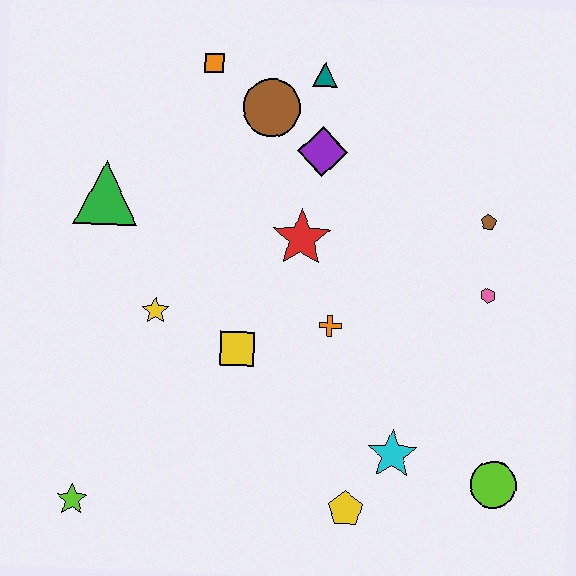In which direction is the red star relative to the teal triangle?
The red star is below the teal triangle.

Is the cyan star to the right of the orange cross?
Yes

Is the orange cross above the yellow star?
No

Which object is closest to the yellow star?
The yellow square is closest to the yellow star.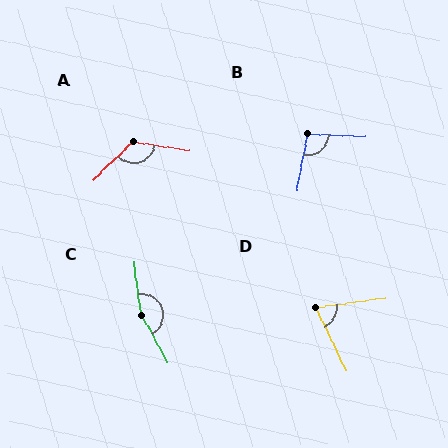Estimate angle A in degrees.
Approximately 126 degrees.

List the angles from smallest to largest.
D (72°), B (98°), A (126°), C (159°).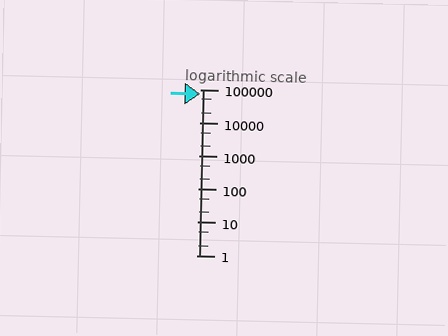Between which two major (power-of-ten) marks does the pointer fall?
The pointer is between 10000 and 100000.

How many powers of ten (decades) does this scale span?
The scale spans 5 decades, from 1 to 100000.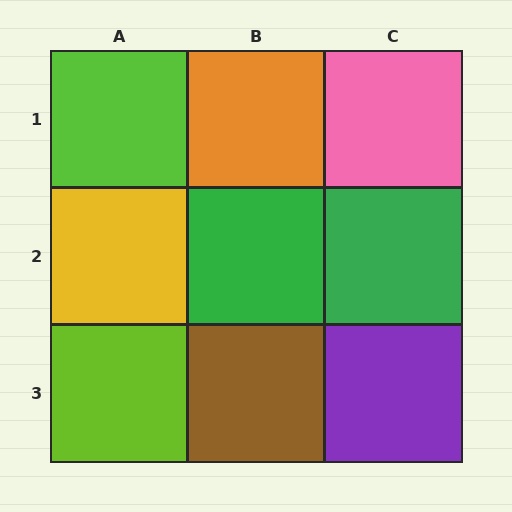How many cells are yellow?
1 cell is yellow.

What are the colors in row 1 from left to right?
Lime, orange, pink.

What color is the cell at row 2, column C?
Green.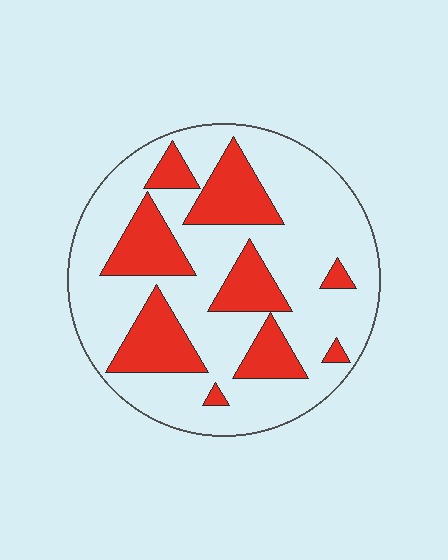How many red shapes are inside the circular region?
9.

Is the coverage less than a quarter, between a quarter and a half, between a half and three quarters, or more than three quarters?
Between a quarter and a half.